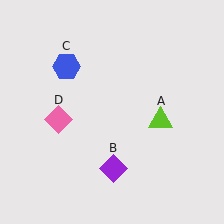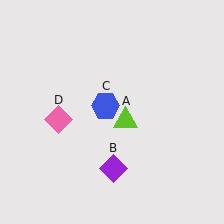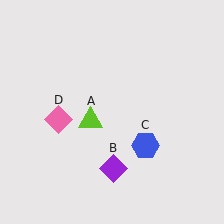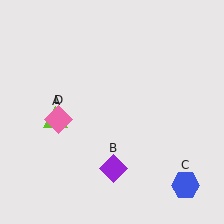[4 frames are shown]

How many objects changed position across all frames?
2 objects changed position: lime triangle (object A), blue hexagon (object C).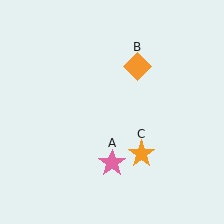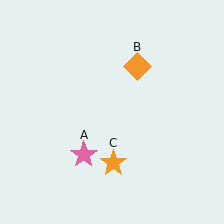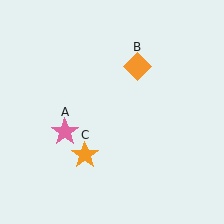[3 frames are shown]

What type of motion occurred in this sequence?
The pink star (object A), orange star (object C) rotated clockwise around the center of the scene.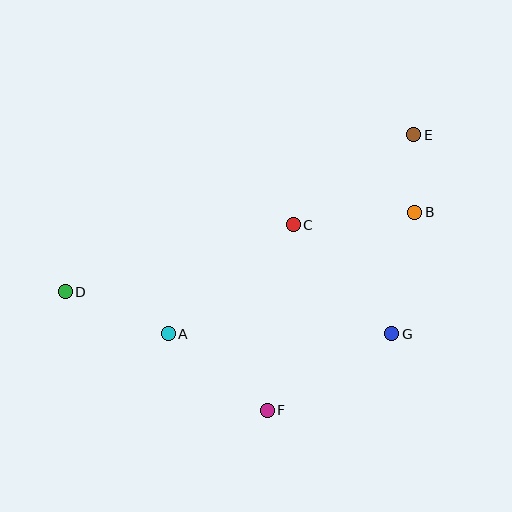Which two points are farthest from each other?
Points D and E are farthest from each other.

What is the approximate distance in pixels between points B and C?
The distance between B and C is approximately 122 pixels.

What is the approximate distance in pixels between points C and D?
The distance between C and D is approximately 238 pixels.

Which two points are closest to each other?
Points B and E are closest to each other.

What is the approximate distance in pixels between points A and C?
The distance between A and C is approximately 166 pixels.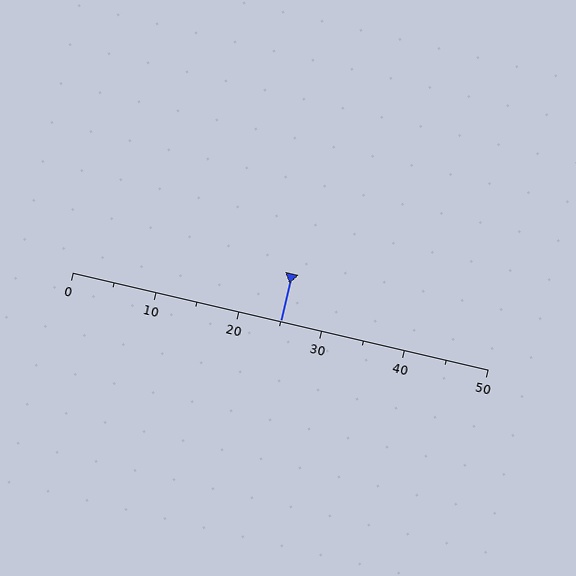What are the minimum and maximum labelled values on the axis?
The axis runs from 0 to 50.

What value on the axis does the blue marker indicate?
The marker indicates approximately 25.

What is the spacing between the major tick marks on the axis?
The major ticks are spaced 10 apart.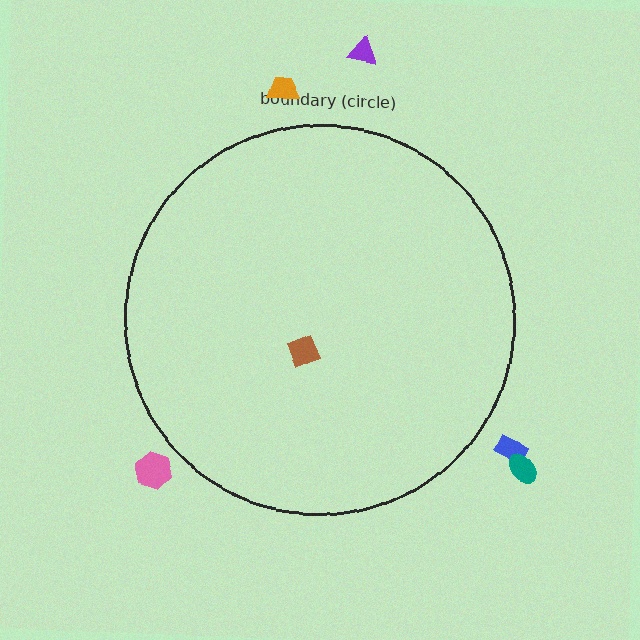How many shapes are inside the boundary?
1 inside, 5 outside.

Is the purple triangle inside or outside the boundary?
Outside.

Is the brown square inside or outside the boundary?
Inside.